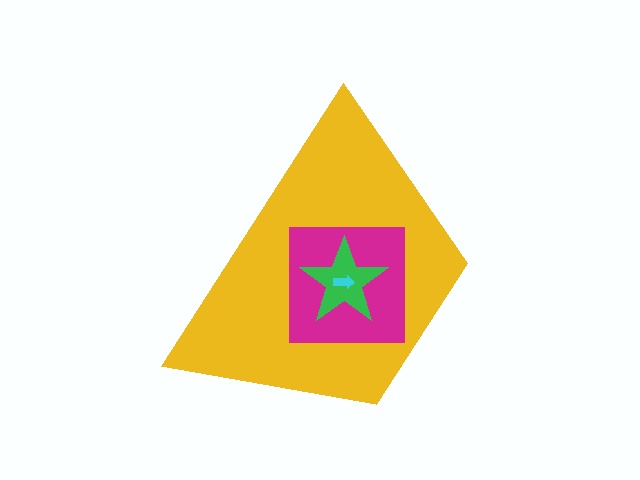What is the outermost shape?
The yellow trapezoid.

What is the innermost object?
The cyan arrow.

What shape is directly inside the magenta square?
The green star.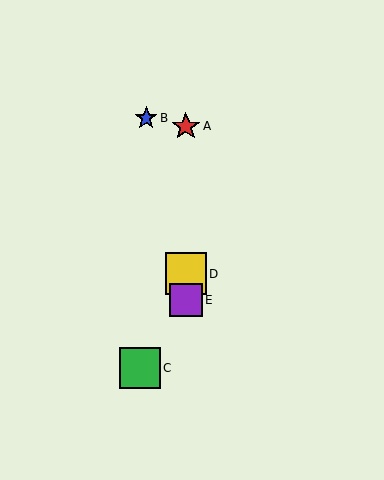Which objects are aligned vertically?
Objects A, D, E are aligned vertically.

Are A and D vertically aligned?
Yes, both are at x≈186.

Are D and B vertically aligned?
No, D is at x≈186 and B is at x≈146.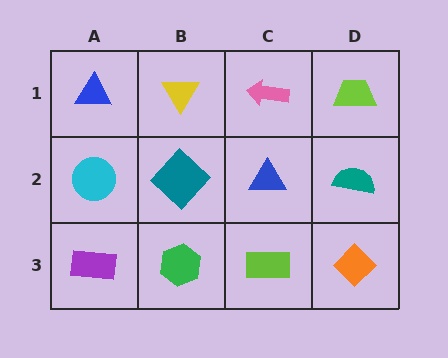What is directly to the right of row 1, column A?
A yellow triangle.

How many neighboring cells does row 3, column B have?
3.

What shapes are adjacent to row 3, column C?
A blue triangle (row 2, column C), a green hexagon (row 3, column B), an orange diamond (row 3, column D).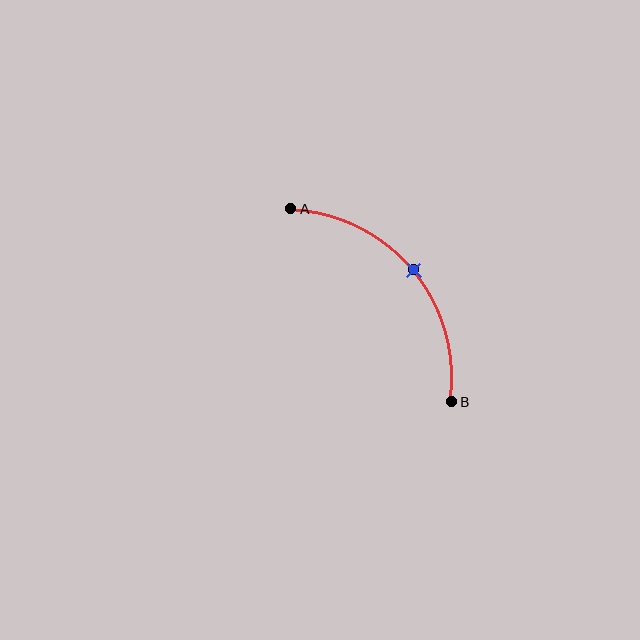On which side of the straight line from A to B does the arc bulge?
The arc bulges above and to the right of the straight line connecting A and B.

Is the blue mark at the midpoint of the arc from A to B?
Yes. The blue mark lies on the arc at equal arc-length from both A and B — it is the arc midpoint.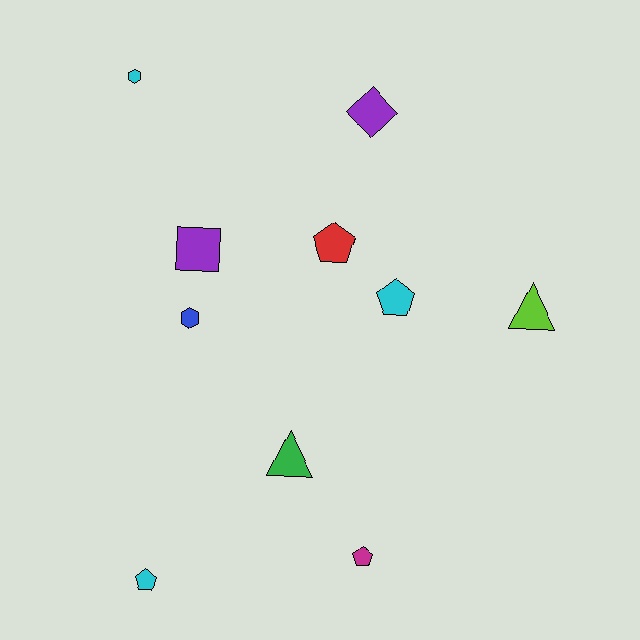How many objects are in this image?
There are 10 objects.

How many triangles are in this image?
There are 2 triangles.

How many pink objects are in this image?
There are no pink objects.